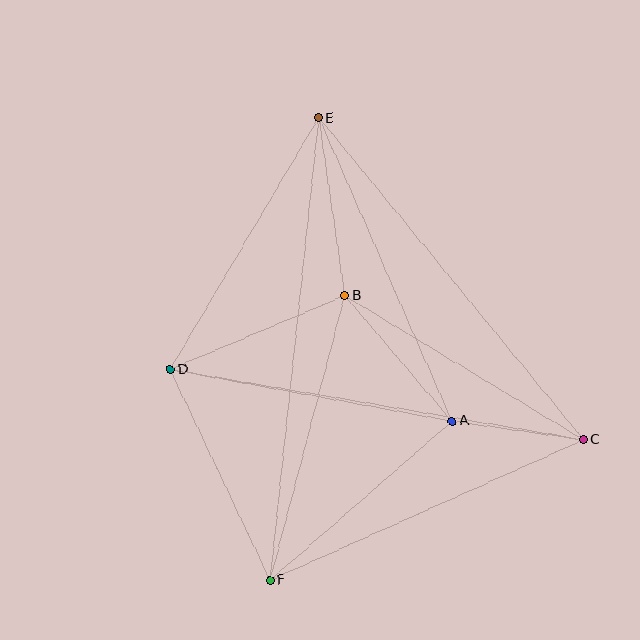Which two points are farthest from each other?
Points E and F are farthest from each other.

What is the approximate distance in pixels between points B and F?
The distance between B and F is approximately 295 pixels.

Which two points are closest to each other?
Points A and C are closest to each other.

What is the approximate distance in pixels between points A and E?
The distance between A and E is approximately 332 pixels.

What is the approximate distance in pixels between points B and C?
The distance between B and C is approximately 278 pixels.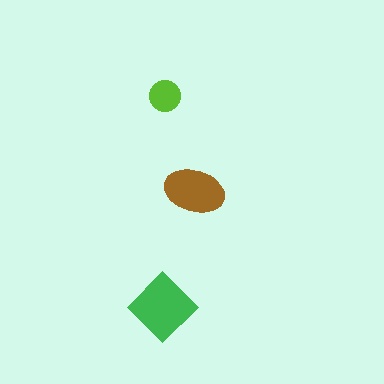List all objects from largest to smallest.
The green diamond, the brown ellipse, the lime circle.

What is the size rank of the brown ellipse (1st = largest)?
2nd.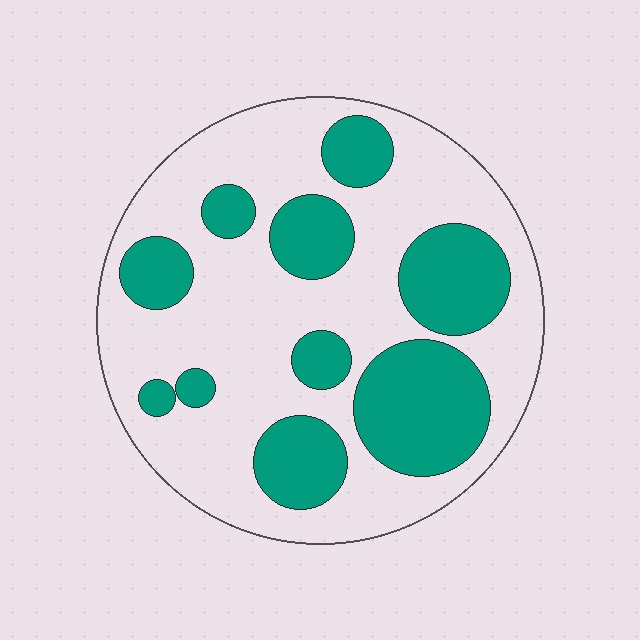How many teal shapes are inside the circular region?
10.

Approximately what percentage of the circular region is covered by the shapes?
Approximately 35%.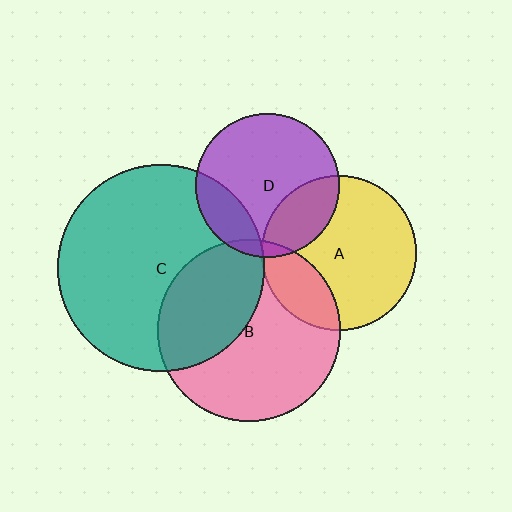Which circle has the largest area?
Circle C (teal).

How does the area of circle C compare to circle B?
Approximately 1.3 times.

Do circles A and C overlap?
Yes.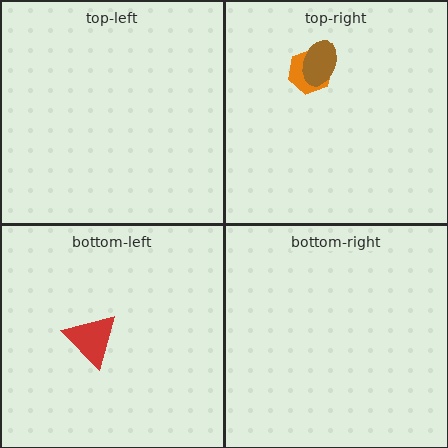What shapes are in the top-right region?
The orange hexagon, the brown ellipse.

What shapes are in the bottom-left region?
The red triangle.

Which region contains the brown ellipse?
The top-right region.